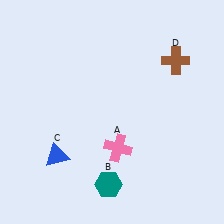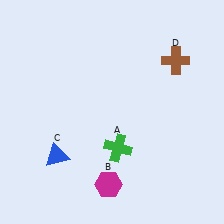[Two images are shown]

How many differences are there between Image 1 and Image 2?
There are 2 differences between the two images.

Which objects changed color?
A changed from pink to green. B changed from teal to magenta.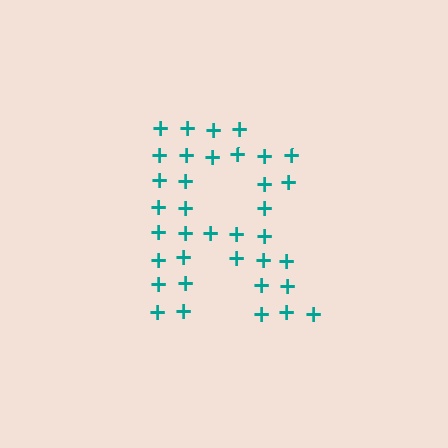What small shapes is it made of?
It is made of small plus signs.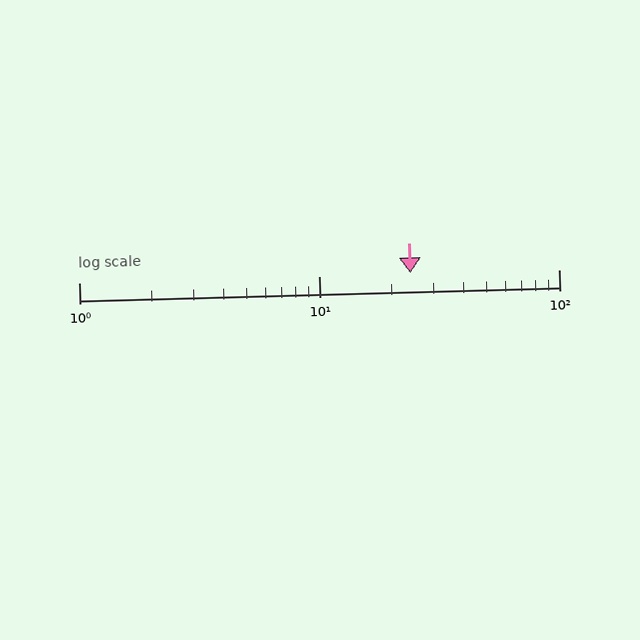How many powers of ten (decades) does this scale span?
The scale spans 2 decades, from 1 to 100.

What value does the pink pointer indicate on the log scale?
The pointer indicates approximately 24.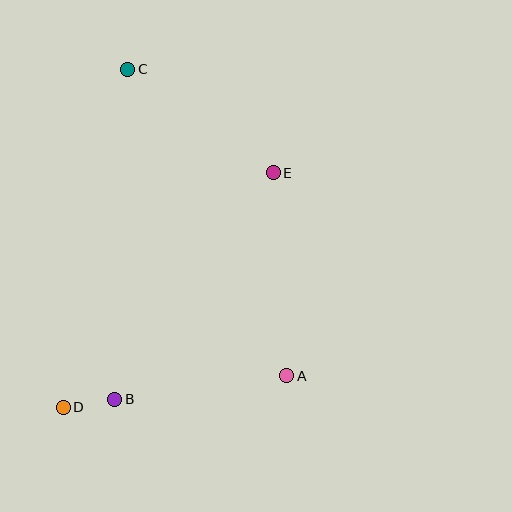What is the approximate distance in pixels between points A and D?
The distance between A and D is approximately 226 pixels.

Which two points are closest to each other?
Points B and D are closest to each other.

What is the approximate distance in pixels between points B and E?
The distance between B and E is approximately 277 pixels.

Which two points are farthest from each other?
Points A and C are farthest from each other.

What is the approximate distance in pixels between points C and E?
The distance between C and E is approximately 178 pixels.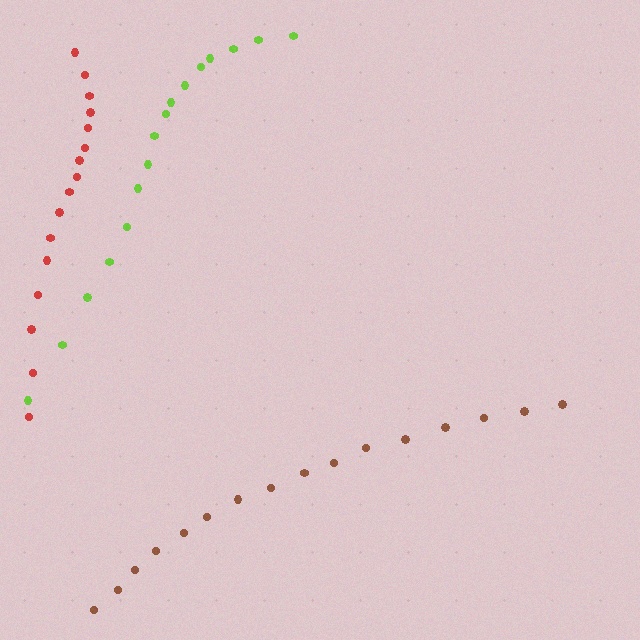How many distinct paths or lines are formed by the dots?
There are 3 distinct paths.